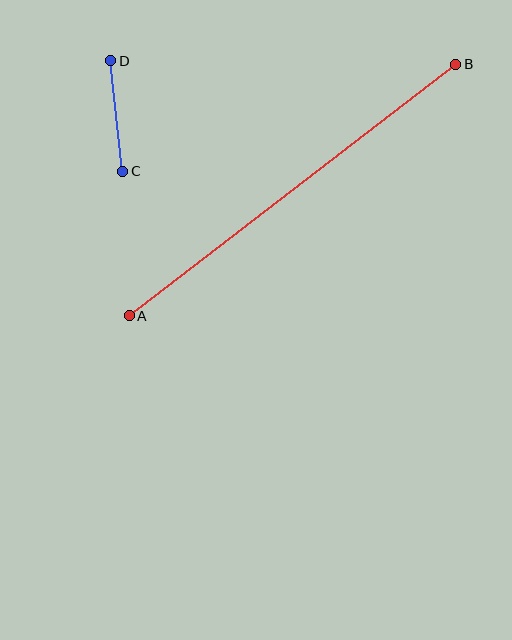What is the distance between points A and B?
The distance is approximately 412 pixels.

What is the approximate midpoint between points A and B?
The midpoint is at approximately (293, 190) pixels.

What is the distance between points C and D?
The distance is approximately 111 pixels.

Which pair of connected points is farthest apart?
Points A and B are farthest apart.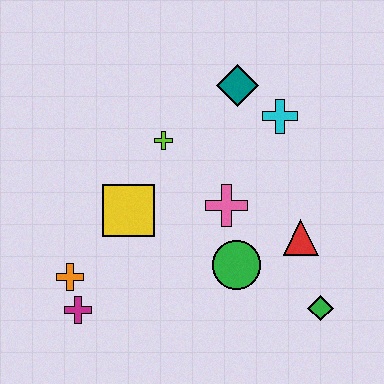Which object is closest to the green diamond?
The red triangle is closest to the green diamond.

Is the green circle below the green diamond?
No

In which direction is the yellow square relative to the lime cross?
The yellow square is below the lime cross.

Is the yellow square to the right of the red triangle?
No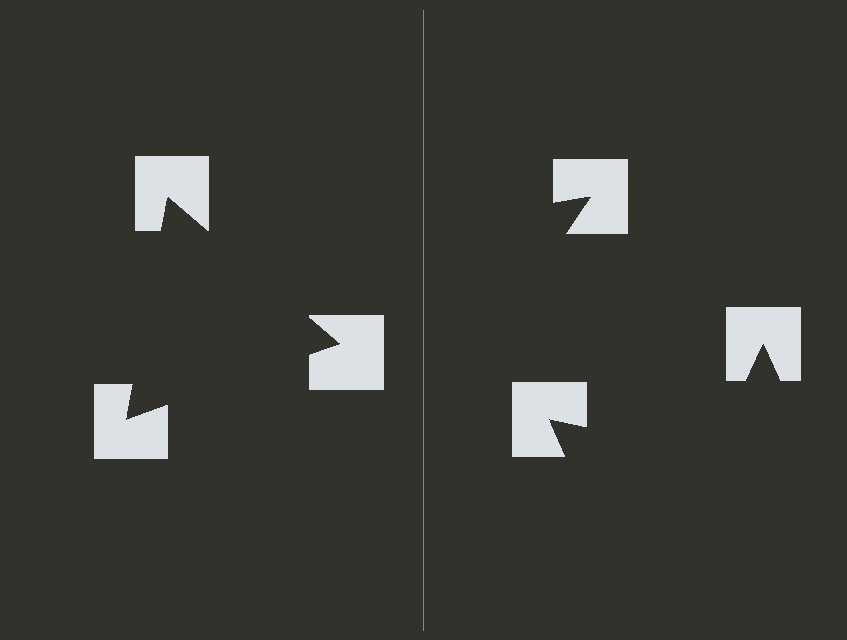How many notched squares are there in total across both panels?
6 — 3 on each side.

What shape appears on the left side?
An illusory triangle.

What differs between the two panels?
The notched squares are positioned identically on both sides; only the wedge orientations differ. On the left they align to a triangle; on the right they are misaligned.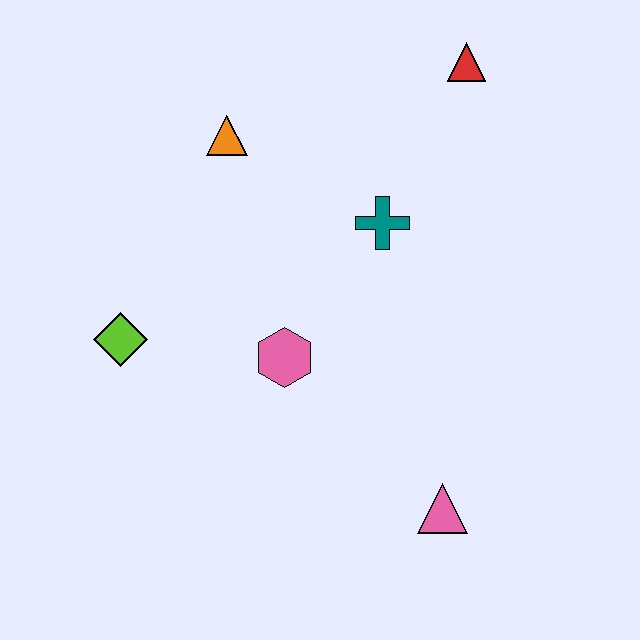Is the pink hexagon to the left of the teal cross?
Yes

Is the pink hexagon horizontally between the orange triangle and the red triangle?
Yes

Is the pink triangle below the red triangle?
Yes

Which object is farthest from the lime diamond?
The red triangle is farthest from the lime diamond.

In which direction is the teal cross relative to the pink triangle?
The teal cross is above the pink triangle.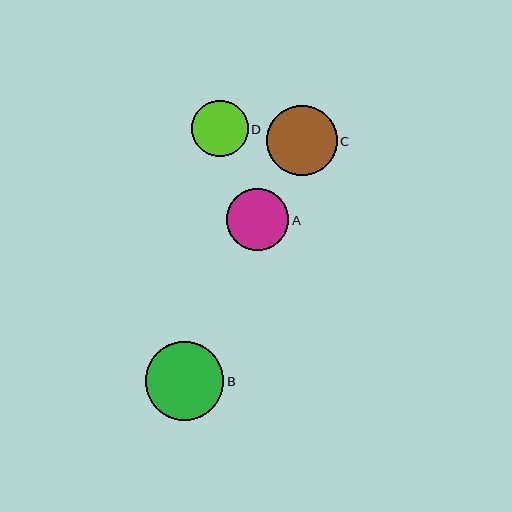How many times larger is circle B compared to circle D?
Circle B is approximately 1.4 times the size of circle D.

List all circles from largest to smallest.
From largest to smallest: B, C, A, D.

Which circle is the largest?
Circle B is the largest with a size of approximately 78 pixels.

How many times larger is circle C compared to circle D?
Circle C is approximately 1.2 times the size of circle D.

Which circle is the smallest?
Circle D is the smallest with a size of approximately 57 pixels.